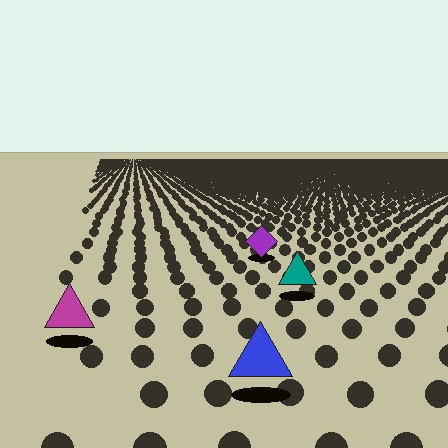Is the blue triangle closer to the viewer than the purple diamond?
Yes. The blue triangle is closer — you can tell from the texture gradient: the ground texture is coarser near it.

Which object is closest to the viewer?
The blue triangle is closest. The texture marks near it are larger and more spread out.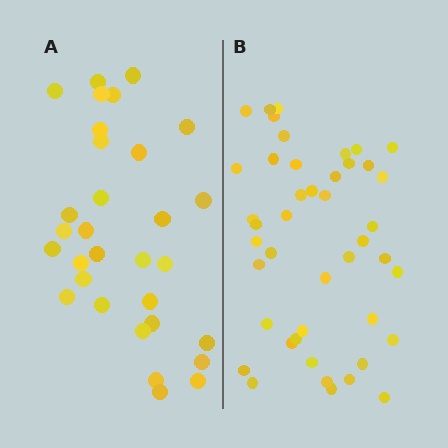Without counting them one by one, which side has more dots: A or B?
Region B (the right region) has more dots.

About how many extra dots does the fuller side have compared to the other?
Region B has approximately 15 more dots than region A.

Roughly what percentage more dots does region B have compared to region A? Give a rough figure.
About 40% more.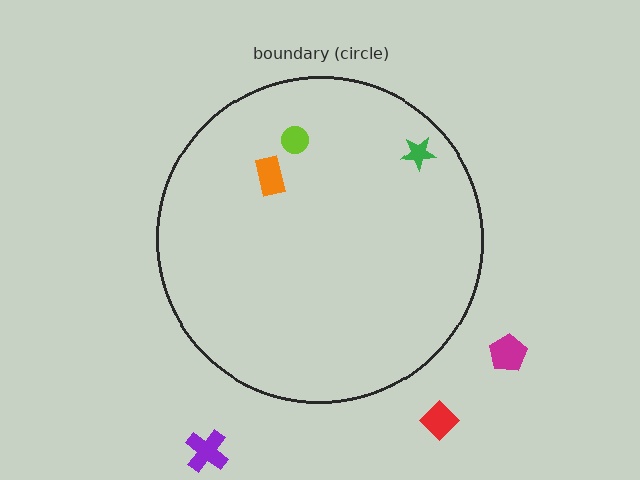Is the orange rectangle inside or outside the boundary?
Inside.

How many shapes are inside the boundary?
3 inside, 3 outside.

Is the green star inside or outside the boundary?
Inside.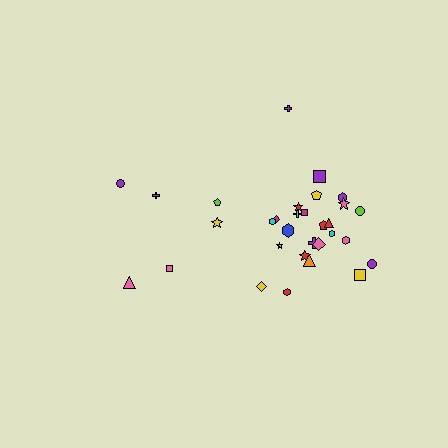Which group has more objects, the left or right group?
The right group.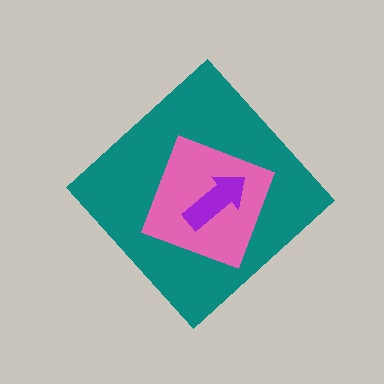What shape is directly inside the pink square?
The purple arrow.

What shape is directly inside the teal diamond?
The pink square.